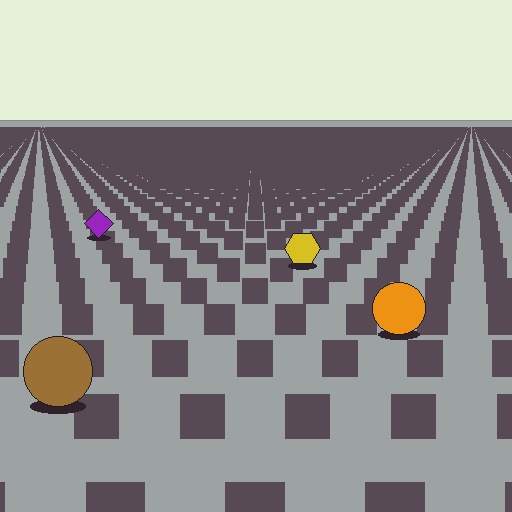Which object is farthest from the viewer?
The purple diamond is farthest from the viewer. It appears smaller and the ground texture around it is denser.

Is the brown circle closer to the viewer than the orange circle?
Yes. The brown circle is closer — you can tell from the texture gradient: the ground texture is coarser near it.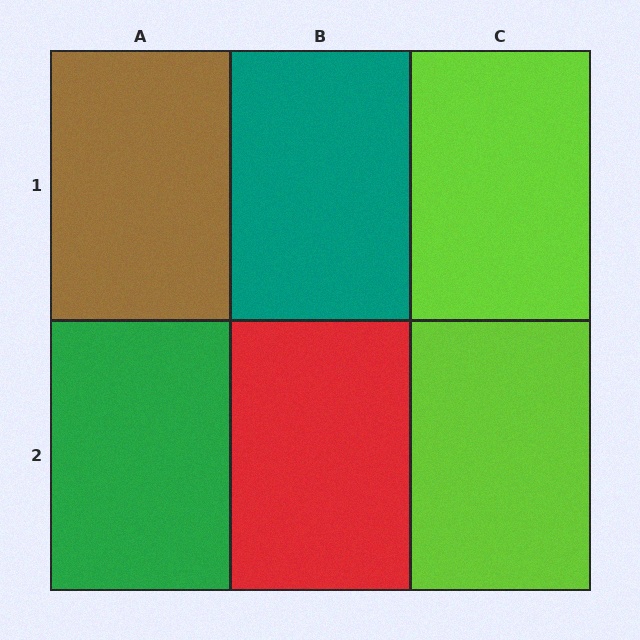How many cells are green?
1 cell is green.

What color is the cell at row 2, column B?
Red.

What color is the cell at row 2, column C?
Lime.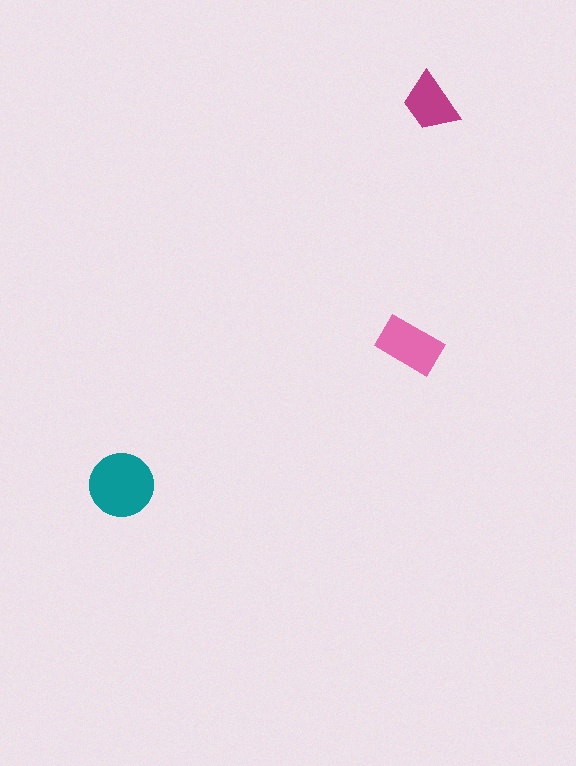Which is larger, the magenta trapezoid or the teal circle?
The teal circle.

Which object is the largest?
The teal circle.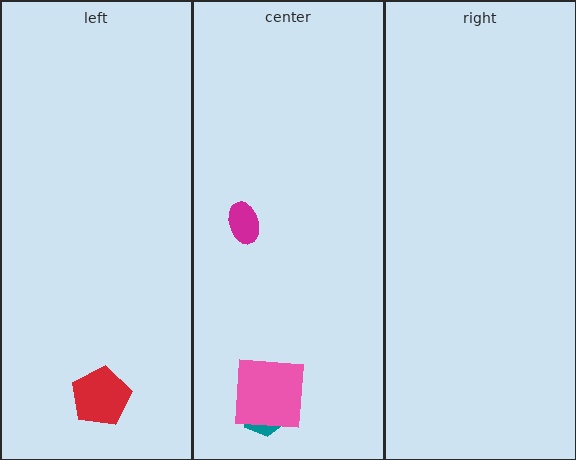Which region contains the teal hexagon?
The center region.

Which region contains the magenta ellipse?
The center region.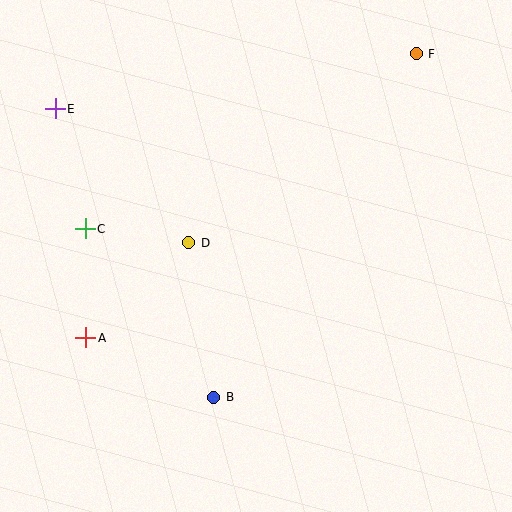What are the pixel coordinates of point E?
Point E is at (55, 109).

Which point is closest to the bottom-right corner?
Point B is closest to the bottom-right corner.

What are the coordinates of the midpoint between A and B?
The midpoint between A and B is at (150, 367).